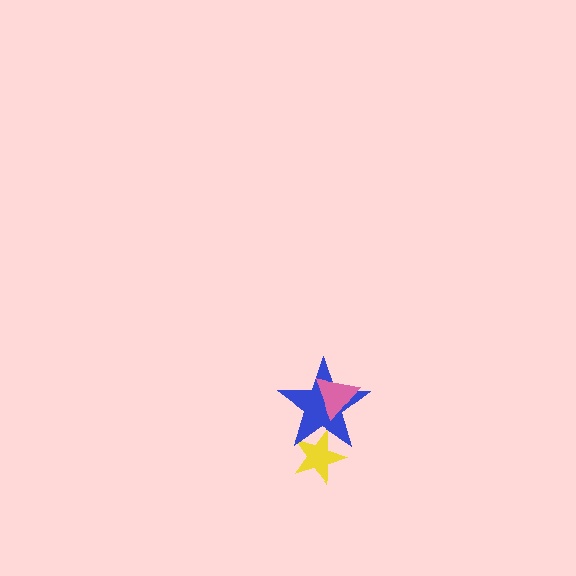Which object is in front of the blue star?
The pink triangle is in front of the blue star.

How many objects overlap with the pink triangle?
1 object overlaps with the pink triangle.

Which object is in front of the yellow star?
The blue star is in front of the yellow star.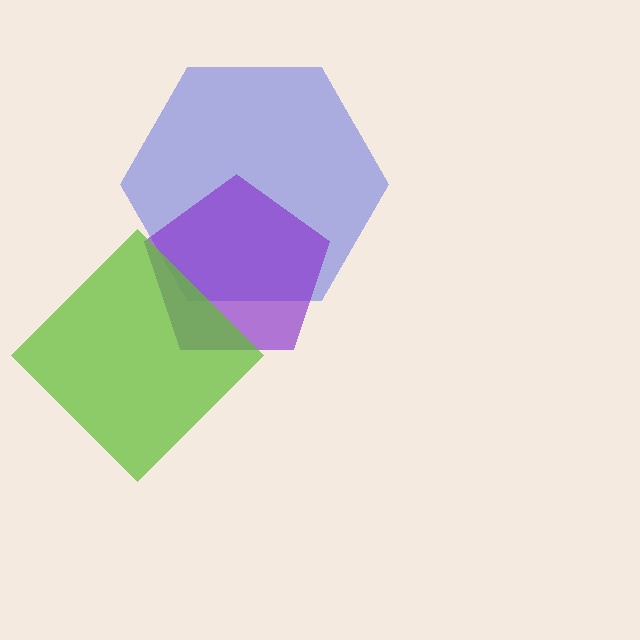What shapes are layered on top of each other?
The layered shapes are: a blue hexagon, a purple pentagon, a lime diamond.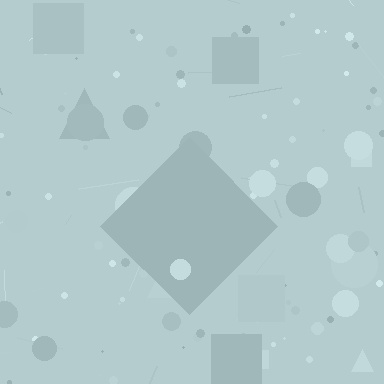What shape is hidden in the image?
A diamond is hidden in the image.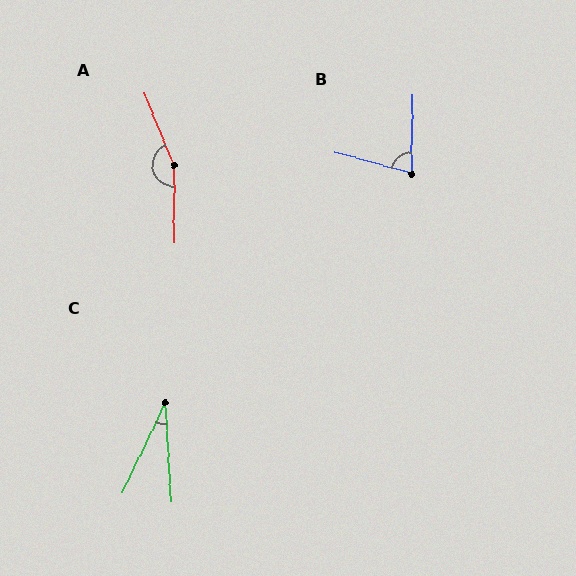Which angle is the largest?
A, at approximately 158 degrees.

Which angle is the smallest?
C, at approximately 29 degrees.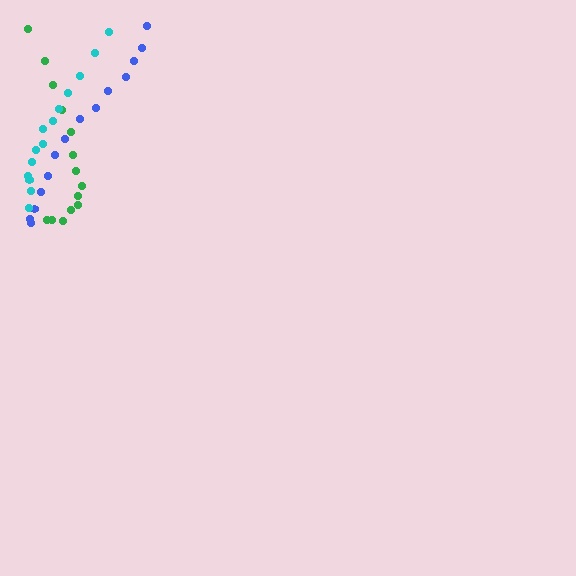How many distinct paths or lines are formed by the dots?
There are 3 distinct paths.